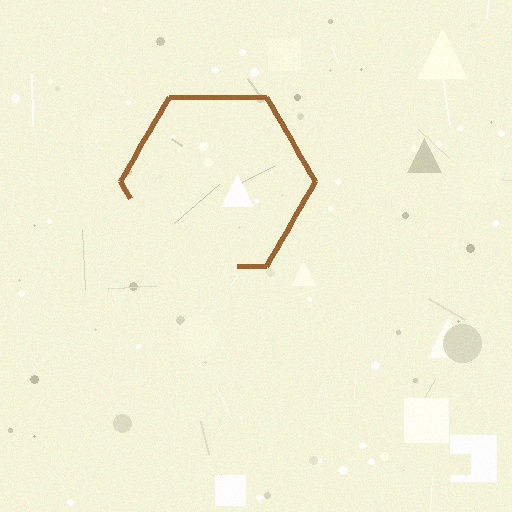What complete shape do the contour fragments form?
The contour fragments form a hexagon.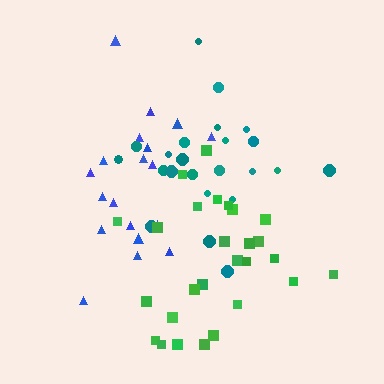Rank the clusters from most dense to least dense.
green, teal, blue.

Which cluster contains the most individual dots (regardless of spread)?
Green (27).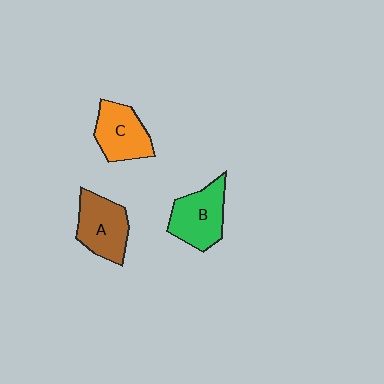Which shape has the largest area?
Shape B (green).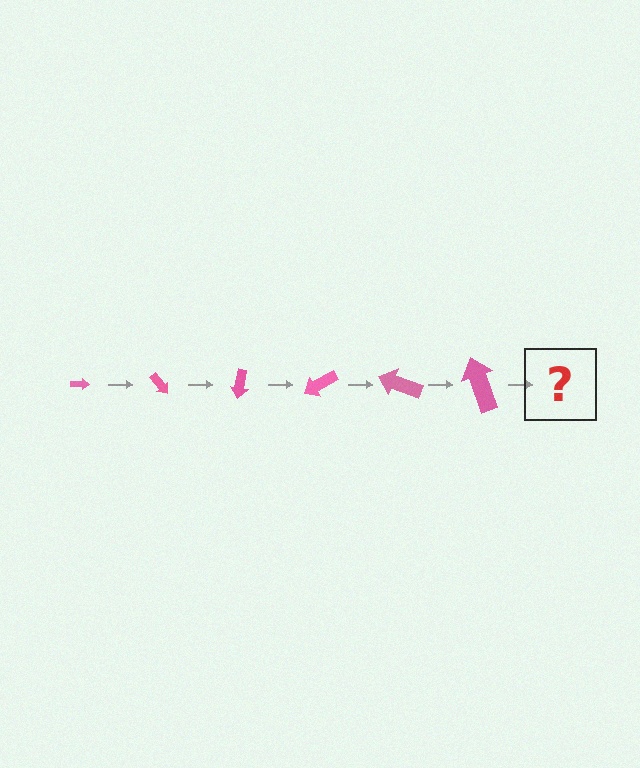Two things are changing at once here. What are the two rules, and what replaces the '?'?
The two rules are that the arrow grows larger each step and it rotates 50 degrees each step. The '?' should be an arrow, larger than the previous one and rotated 300 degrees from the start.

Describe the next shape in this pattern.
It should be an arrow, larger than the previous one and rotated 300 degrees from the start.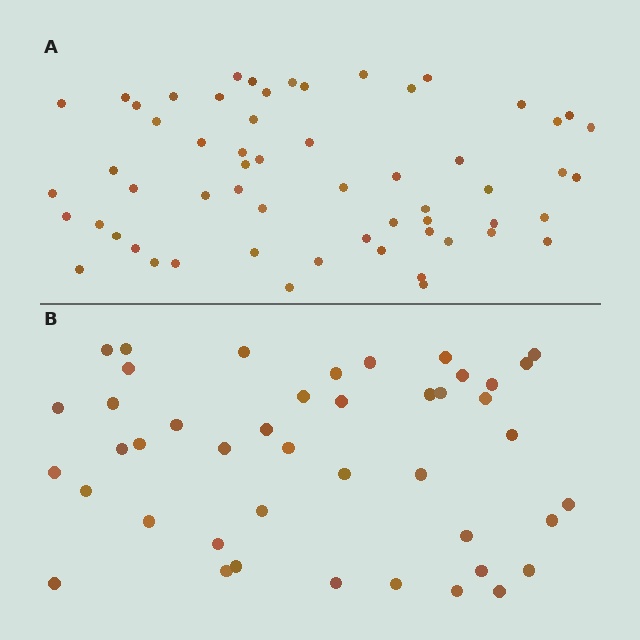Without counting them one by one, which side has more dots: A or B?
Region A (the top region) has more dots.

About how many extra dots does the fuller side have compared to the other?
Region A has approximately 15 more dots than region B.